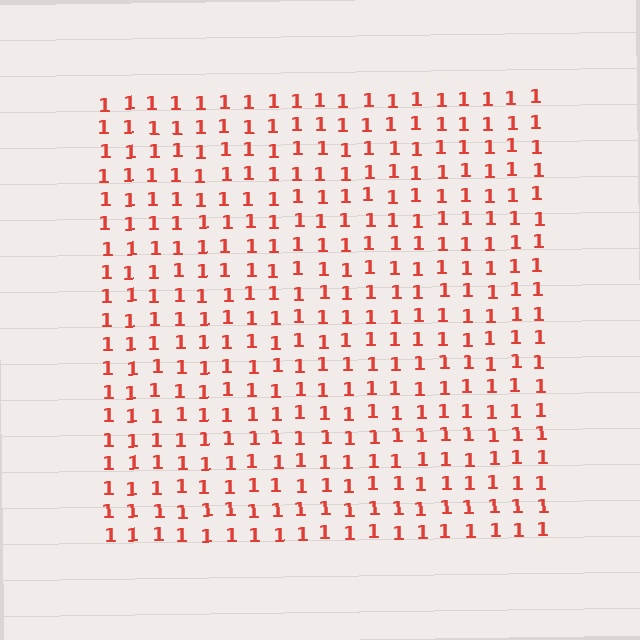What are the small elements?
The small elements are digit 1's.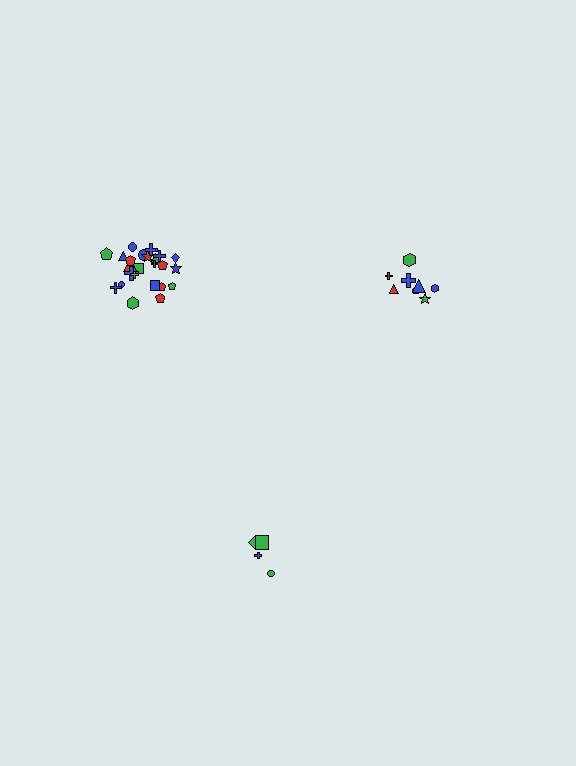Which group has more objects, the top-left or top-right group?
The top-left group.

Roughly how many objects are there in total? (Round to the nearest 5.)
Roughly 35 objects in total.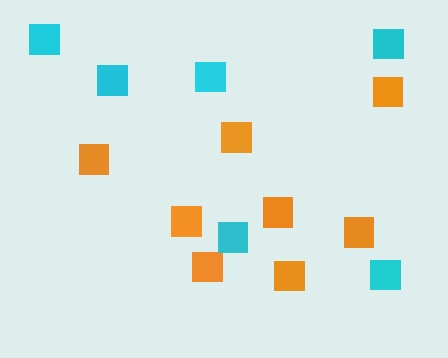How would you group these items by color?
There are 2 groups: one group of orange squares (8) and one group of cyan squares (6).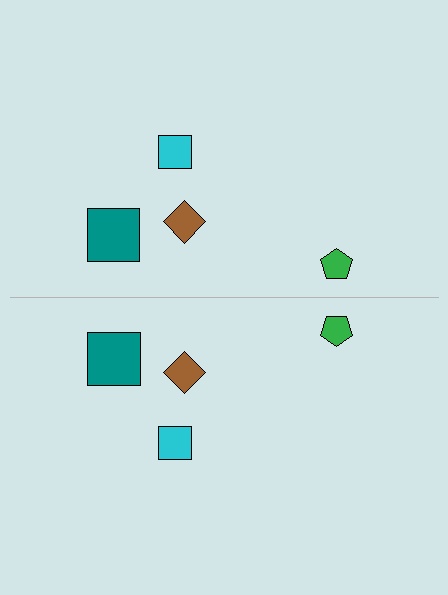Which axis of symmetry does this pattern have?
The pattern has a horizontal axis of symmetry running through the center of the image.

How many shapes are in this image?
There are 8 shapes in this image.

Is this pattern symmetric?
Yes, this pattern has bilateral (reflection) symmetry.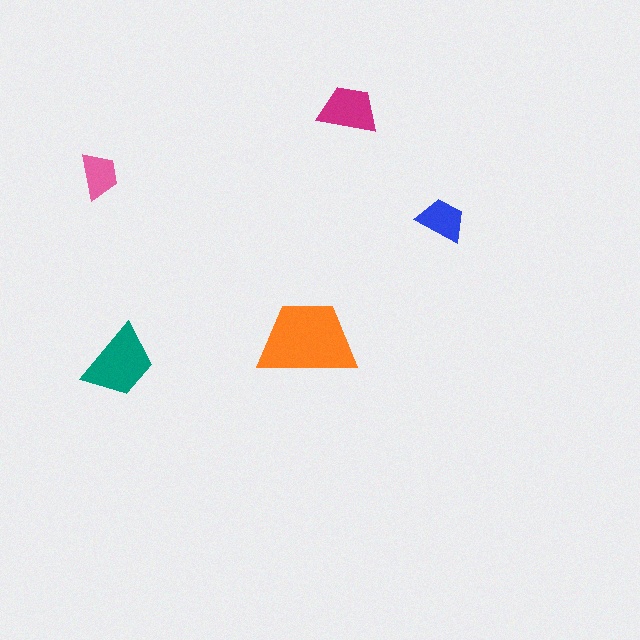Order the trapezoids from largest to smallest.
the orange one, the teal one, the magenta one, the blue one, the pink one.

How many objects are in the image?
There are 5 objects in the image.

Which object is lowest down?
The teal trapezoid is bottommost.